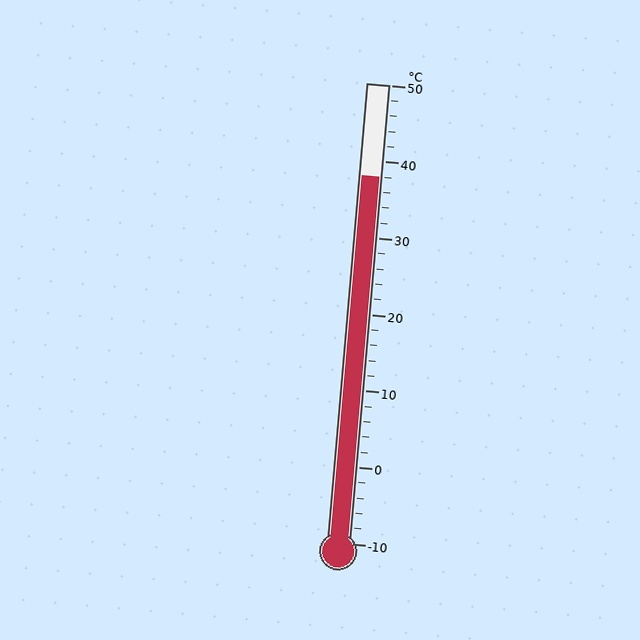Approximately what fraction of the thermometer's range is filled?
The thermometer is filled to approximately 80% of its range.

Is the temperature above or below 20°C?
The temperature is above 20°C.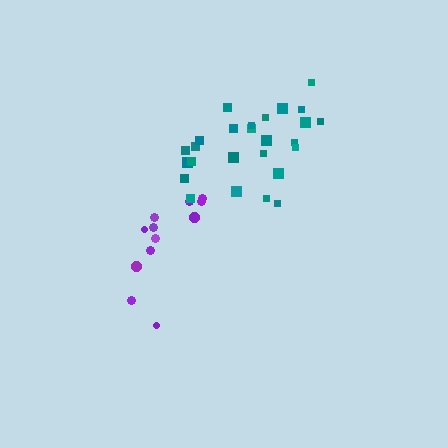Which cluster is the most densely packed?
Teal.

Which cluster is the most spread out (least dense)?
Purple.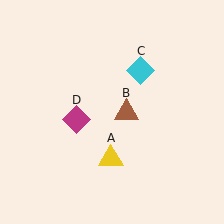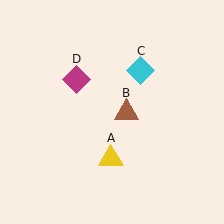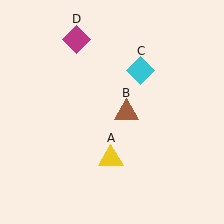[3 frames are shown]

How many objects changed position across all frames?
1 object changed position: magenta diamond (object D).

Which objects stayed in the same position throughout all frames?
Yellow triangle (object A) and brown triangle (object B) and cyan diamond (object C) remained stationary.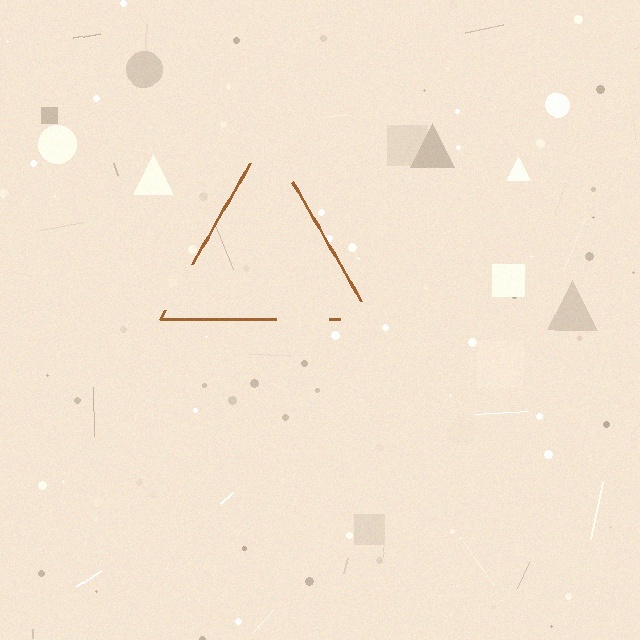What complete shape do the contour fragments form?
The contour fragments form a triangle.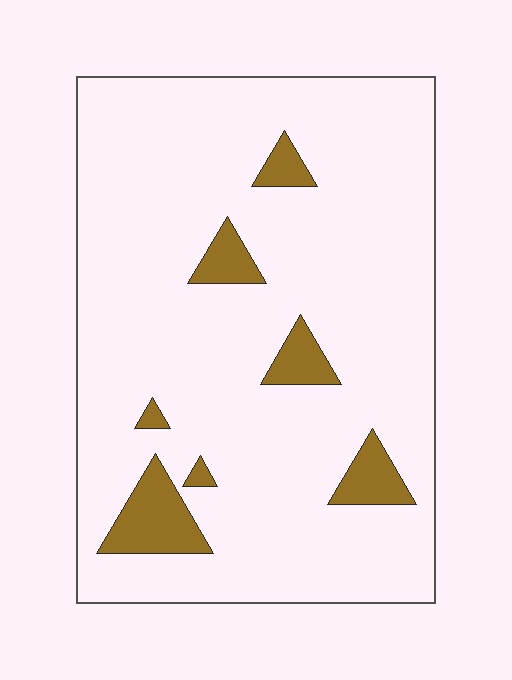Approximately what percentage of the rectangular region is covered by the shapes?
Approximately 10%.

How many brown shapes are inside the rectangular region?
7.